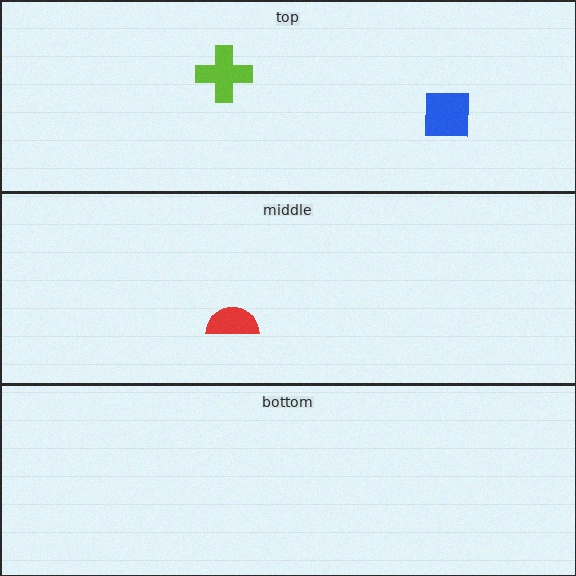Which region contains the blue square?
The top region.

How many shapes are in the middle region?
1.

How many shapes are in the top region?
2.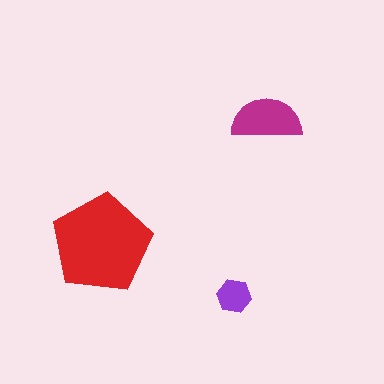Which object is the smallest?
The purple hexagon.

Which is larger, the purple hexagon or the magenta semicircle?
The magenta semicircle.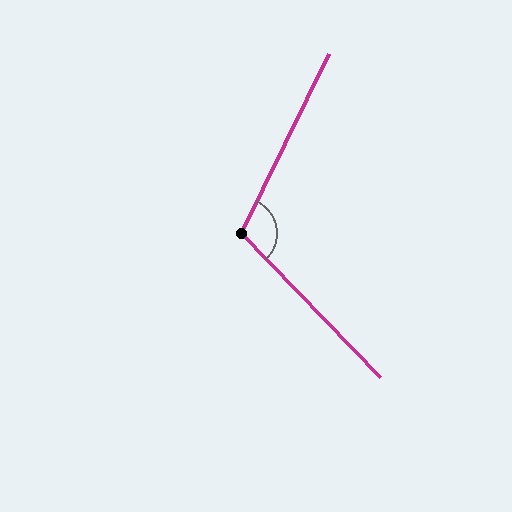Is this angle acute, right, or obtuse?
It is obtuse.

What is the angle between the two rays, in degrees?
Approximately 110 degrees.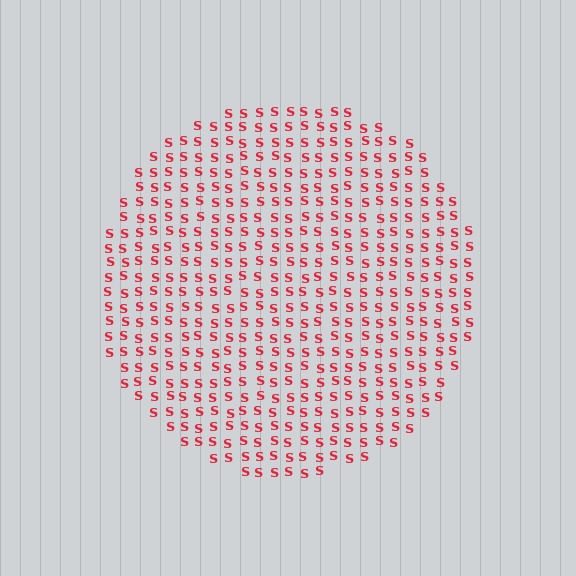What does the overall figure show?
The overall figure shows a circle.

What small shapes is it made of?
It is made of small letter S's.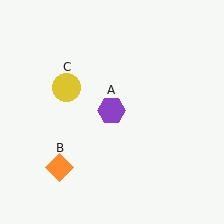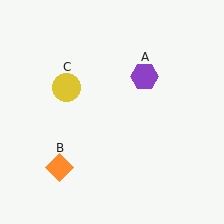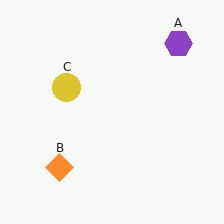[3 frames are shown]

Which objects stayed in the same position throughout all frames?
Orange diamond (object B) and yellow circle (object C) remained stationary.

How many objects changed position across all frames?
1 object changed position: purple hexagon (object A).